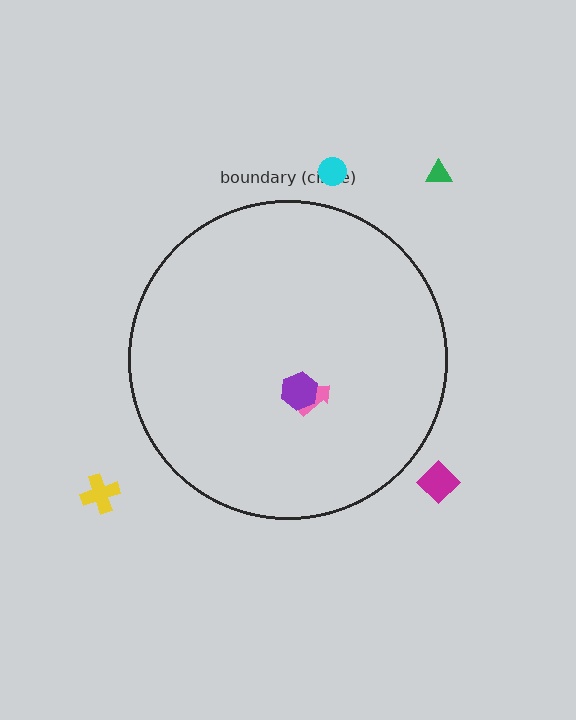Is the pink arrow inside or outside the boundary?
Inside.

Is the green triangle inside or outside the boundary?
Outside.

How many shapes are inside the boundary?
2 inside, 4 outside.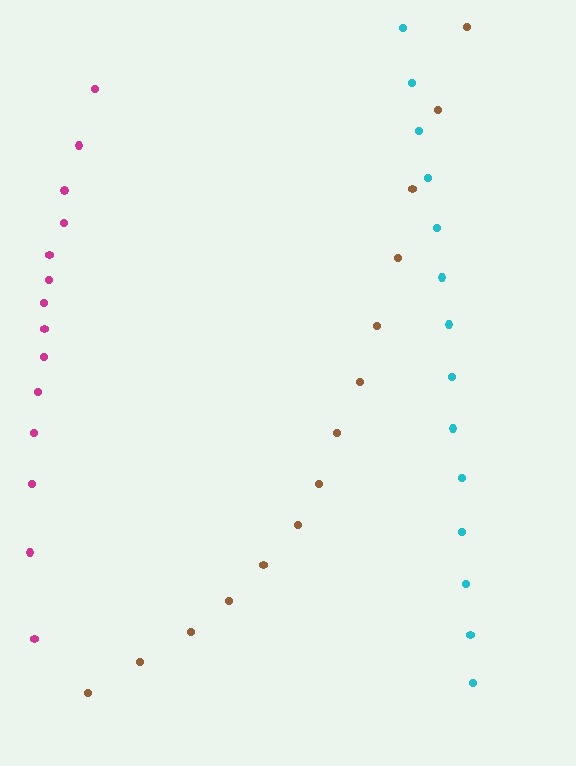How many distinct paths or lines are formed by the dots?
There are 3 distinct paths.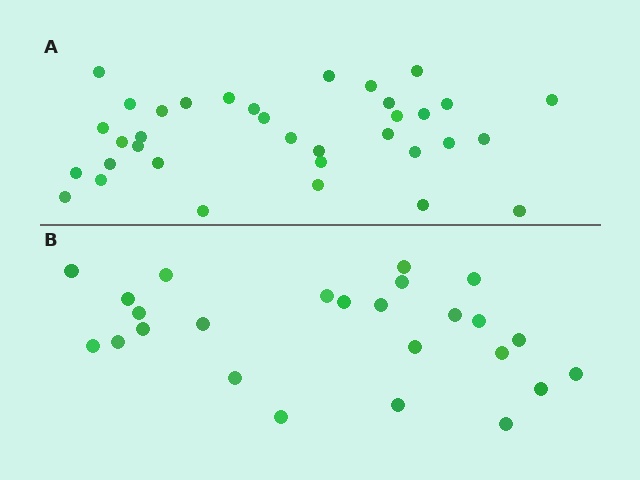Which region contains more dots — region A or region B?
Region A (the top region) has more dots.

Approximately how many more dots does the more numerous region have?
Region A has roughly 10 or so more dots than region B.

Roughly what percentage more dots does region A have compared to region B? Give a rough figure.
About 40% more.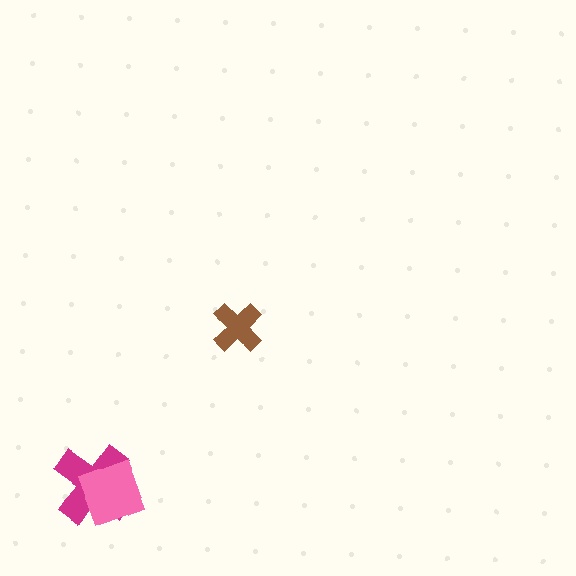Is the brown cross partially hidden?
No, no other shape covers it.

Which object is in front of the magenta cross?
The pink diamond is in front of the magenta cross.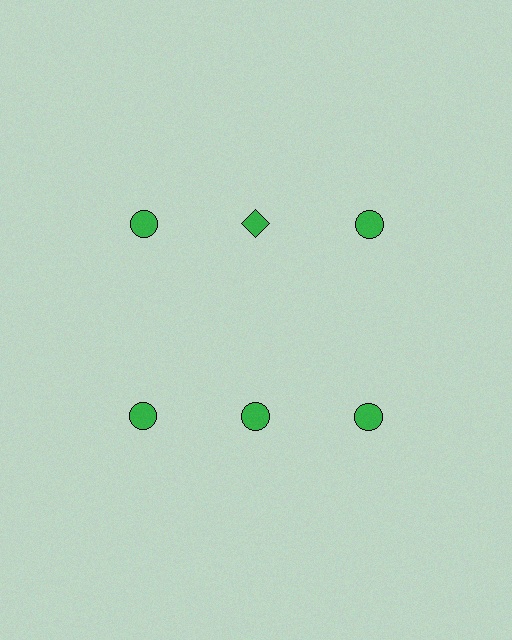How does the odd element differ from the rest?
It has a different shape: diamond instead of circle.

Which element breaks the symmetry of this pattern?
The green diamond in the top row, second from left column breaks the symmetry. All other shapes are green circles.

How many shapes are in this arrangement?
There are 6 shapes arranged in a grid pattern.